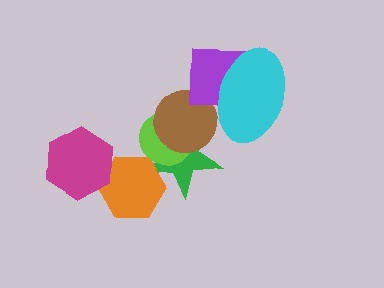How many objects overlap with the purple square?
1 object overlaps with the purple square.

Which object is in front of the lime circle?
The brown circle is in front of the lime circle.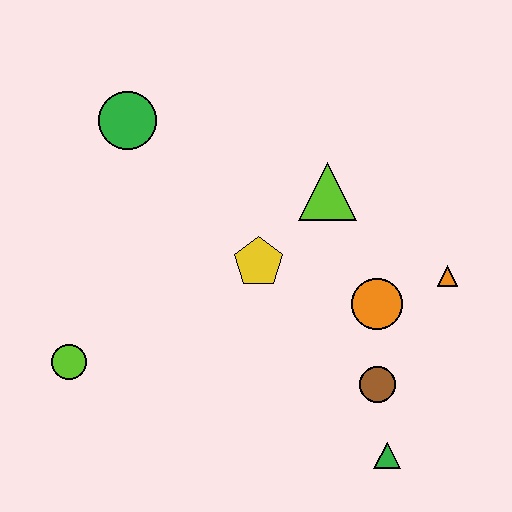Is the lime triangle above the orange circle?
Yes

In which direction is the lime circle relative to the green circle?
The lime circle is below the green circle.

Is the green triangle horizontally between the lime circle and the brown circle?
No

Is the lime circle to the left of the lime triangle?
Yes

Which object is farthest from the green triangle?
The green circle is farthest from the green triangle.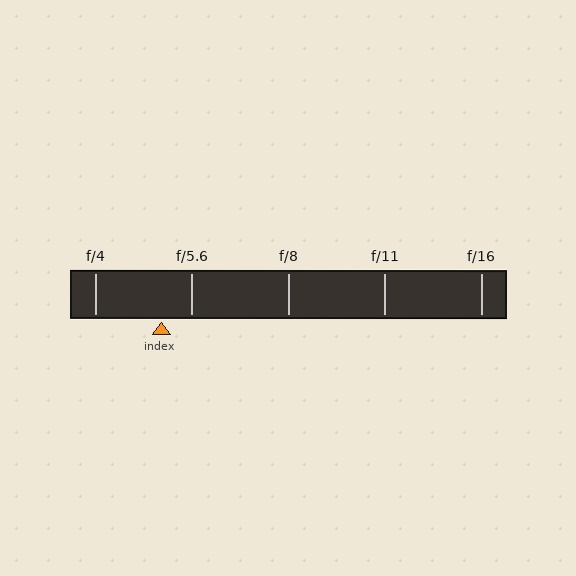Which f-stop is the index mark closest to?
The index mark is closest to f/5.6.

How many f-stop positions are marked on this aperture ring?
There are 5 f-stop positions marked.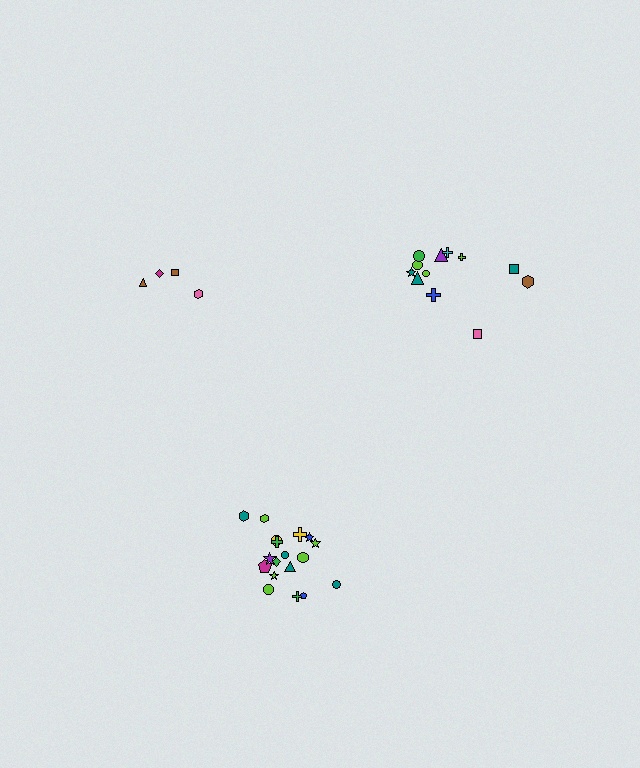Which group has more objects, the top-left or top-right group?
The top-right group.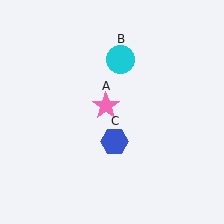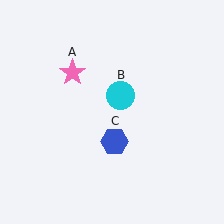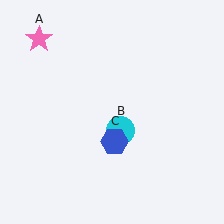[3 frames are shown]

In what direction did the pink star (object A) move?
The pink star (object A) moved up and to the left.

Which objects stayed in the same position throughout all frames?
Blue hexagon (object C) remained stationary.